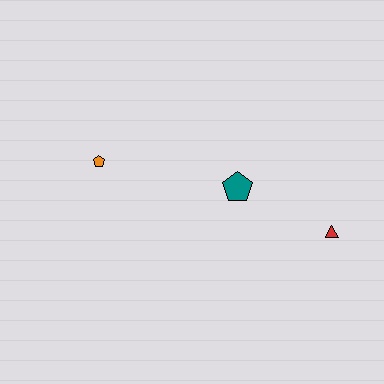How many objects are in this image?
There are 3 objects.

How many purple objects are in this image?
There are no purple objects.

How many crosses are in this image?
There are no crosses.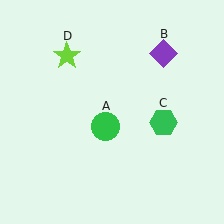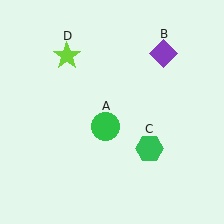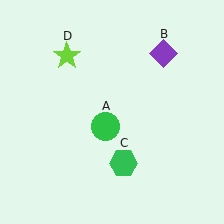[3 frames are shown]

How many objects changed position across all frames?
1 object changed position: green hexagon (object C).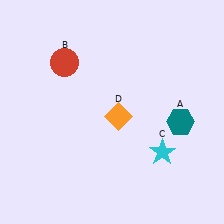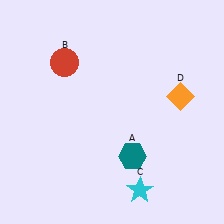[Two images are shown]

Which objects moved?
The objects that moved are: the teal hexagon (A), the cyan star (C), the orange diamond (D).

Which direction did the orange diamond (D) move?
The orange diamond (D) moved right.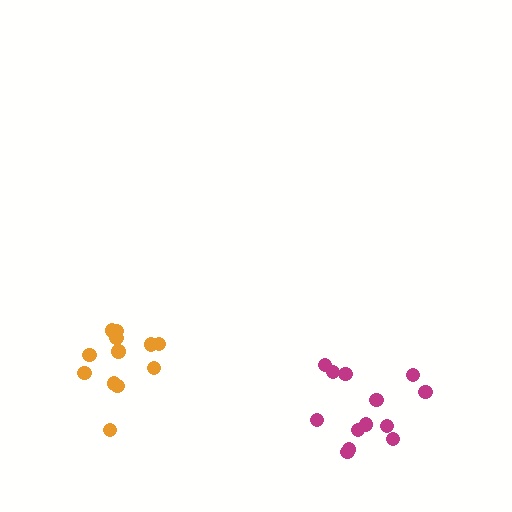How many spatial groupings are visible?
There are 2 spatial groupings.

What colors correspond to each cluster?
The clusters are colored: orange, magenta.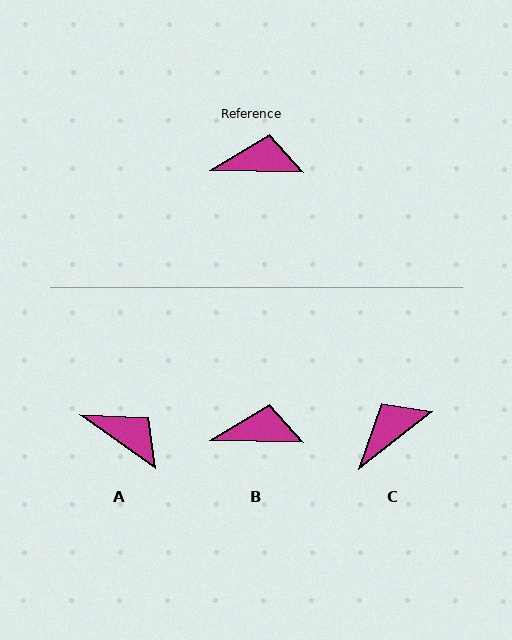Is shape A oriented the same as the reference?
No, it is off by about 34 degrees.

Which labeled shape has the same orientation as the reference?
B.